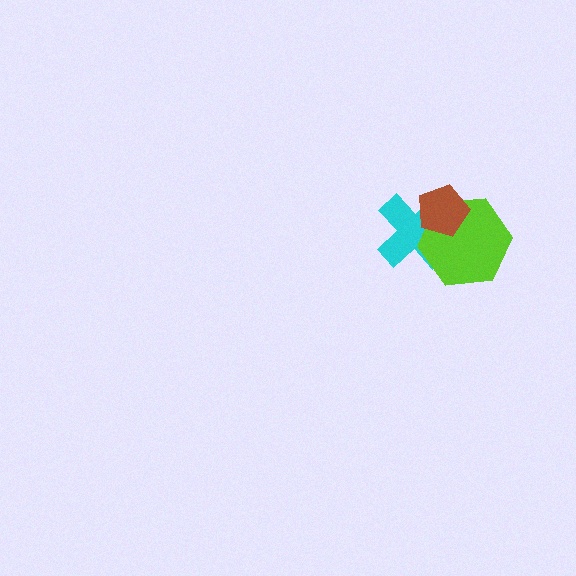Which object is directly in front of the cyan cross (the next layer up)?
The lime hexagon is directly in front of the cyan cross.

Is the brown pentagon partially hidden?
No, no other shape covers it.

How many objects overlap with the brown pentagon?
2 objects overlap with the brown pentagon.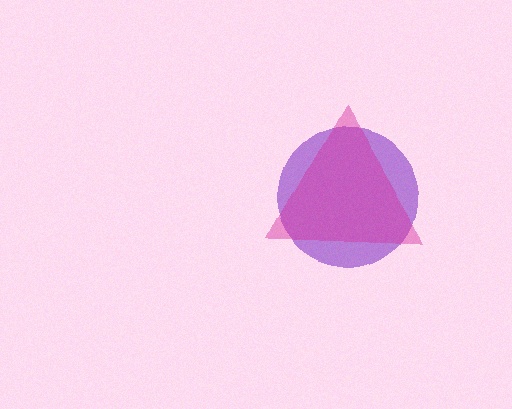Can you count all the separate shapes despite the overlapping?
Yes, there are 2 separate shapes.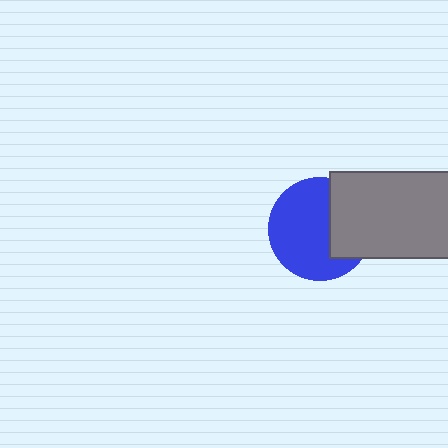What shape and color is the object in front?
The object in front is a gray rectangle.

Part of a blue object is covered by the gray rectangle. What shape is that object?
It is a circle.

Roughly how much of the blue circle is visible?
Most of it is visible (roughly 67%).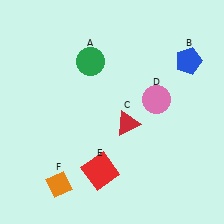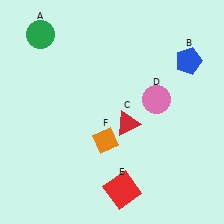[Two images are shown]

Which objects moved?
The objects that moved are: the green circle (A), the red square (E), the orange diamond (F).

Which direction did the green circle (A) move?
The green circle (A) moved left.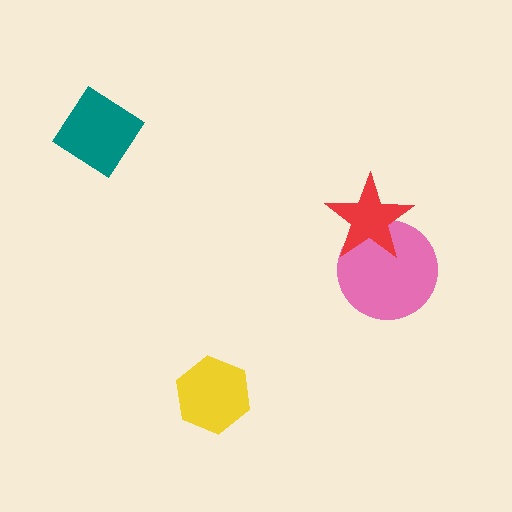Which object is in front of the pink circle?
The red star is in front of the pink circle.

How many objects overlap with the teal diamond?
0 objects overlap with the teal diamond.